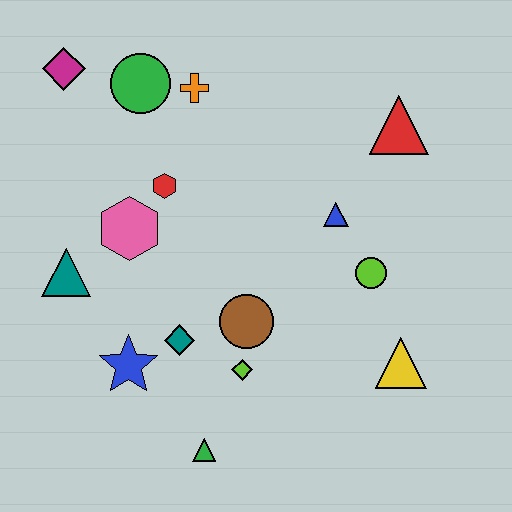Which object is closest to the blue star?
The teal diamond is closest to the blue star.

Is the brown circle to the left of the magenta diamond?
No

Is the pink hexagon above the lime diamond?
Yes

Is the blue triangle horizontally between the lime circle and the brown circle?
Yes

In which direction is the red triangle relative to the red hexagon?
The red triangle is to the right of the red hexagon.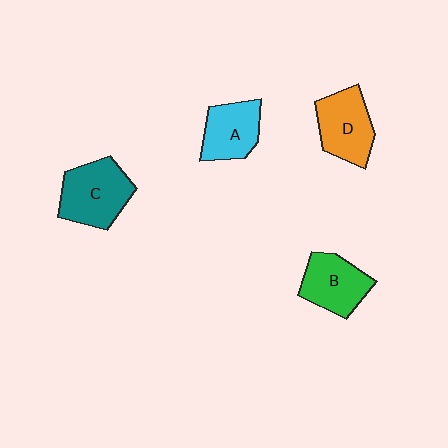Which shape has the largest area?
Shape C (teal).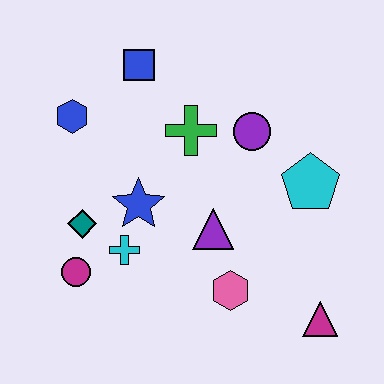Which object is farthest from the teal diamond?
The magenta triangle is farthest from the teal diamond.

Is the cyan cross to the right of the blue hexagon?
Yes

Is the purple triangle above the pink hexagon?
Yes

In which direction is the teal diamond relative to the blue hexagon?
The teal diamond is below the blue hexagon.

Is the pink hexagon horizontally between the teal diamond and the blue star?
No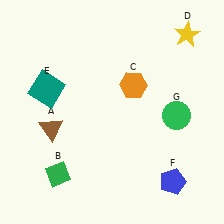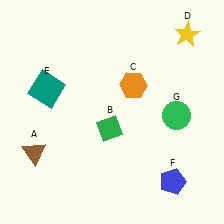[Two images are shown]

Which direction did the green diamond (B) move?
The green diamond (B) moved right.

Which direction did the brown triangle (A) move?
The brown triangle (A) moved down.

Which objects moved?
The objects that moved are: the brown triangle (A), the green diamond (B).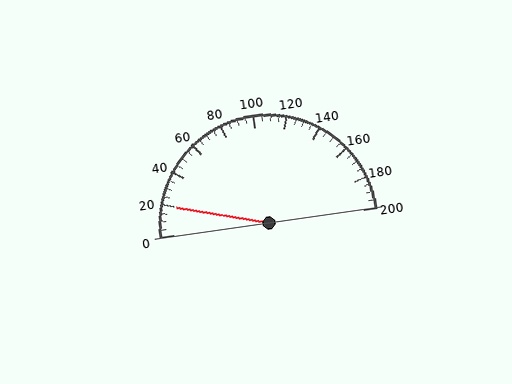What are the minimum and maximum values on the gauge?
The gauge ranges from 0 to 200.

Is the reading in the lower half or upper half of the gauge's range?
The reading is in the lower half of the range (0 to 200).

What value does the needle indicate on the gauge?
The needle indicates approximately 20.